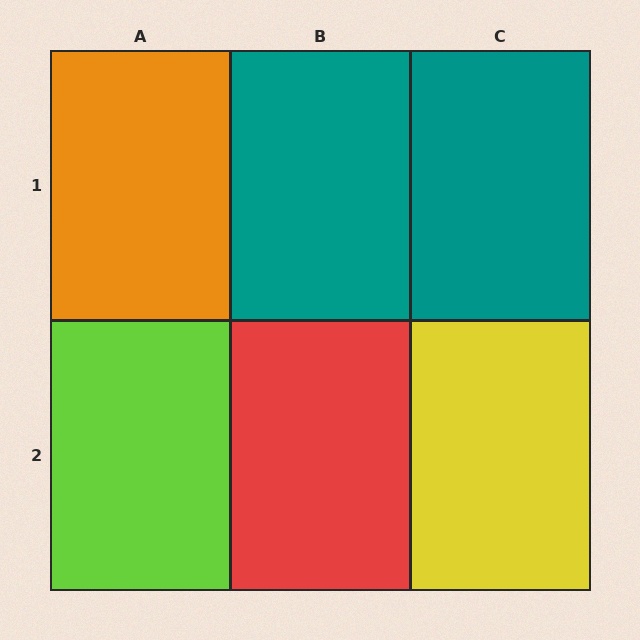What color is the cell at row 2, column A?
Lime.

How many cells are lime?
1 cell is lime.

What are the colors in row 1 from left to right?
Orange, teal, teal.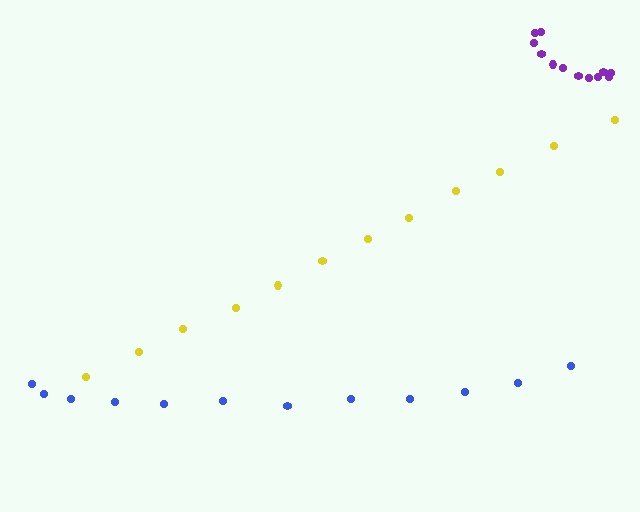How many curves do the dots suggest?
There are 3 distinct paths.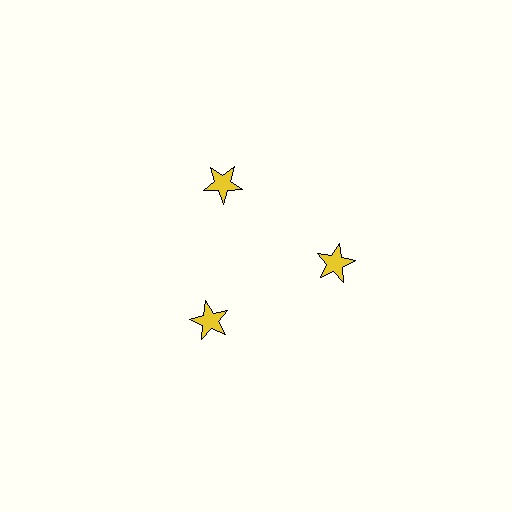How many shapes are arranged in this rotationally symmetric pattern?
There are 3 shapes, arranged in 3 groups of 1.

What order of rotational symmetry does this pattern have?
This pattern has 3-fold rotational symmetry.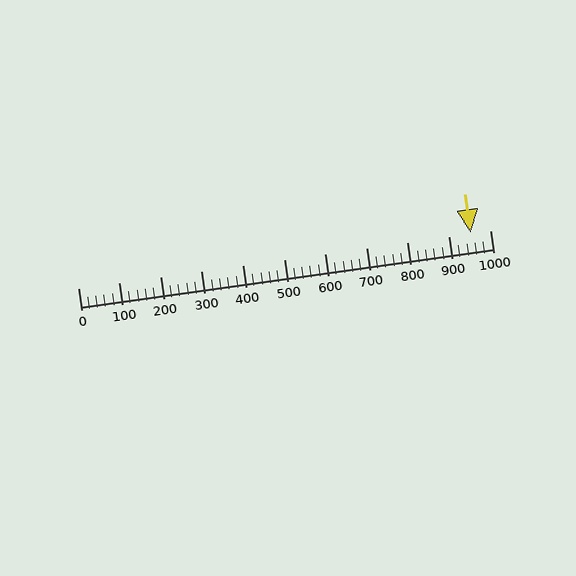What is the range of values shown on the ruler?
The ruler shows values from 0 to 1000.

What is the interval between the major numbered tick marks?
The major tick marks are spaced 100 units apart.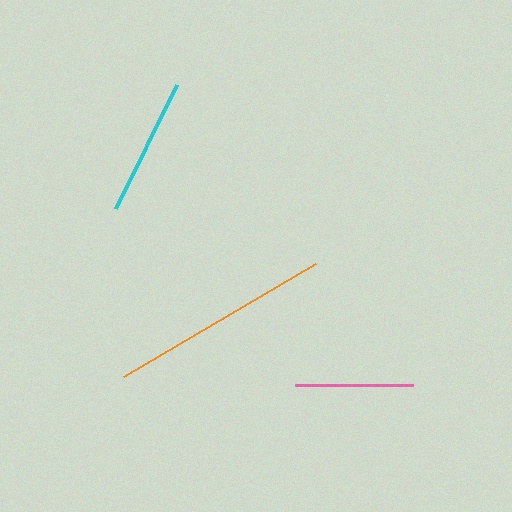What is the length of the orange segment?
The orange segment is approximately 222 pixels long.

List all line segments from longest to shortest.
From longest to shortest: orange, cyan, pink.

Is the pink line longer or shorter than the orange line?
The orange line is longer than the pink line.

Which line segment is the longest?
The orange line is the longest at approximately 222 pixels.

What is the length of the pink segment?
The pink segment is approximately 118 pixels long.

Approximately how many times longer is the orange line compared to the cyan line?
The orange line is approximately 1.6 times the length of the cyan line.